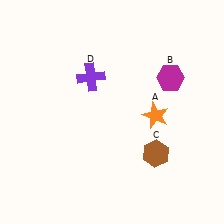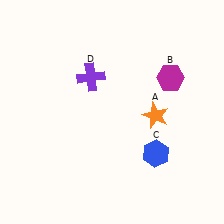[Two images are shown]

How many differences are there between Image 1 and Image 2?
There is 1 difference between the two images.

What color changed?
The hexagon (C) changed from brown in Image 1 to blue in Image 2.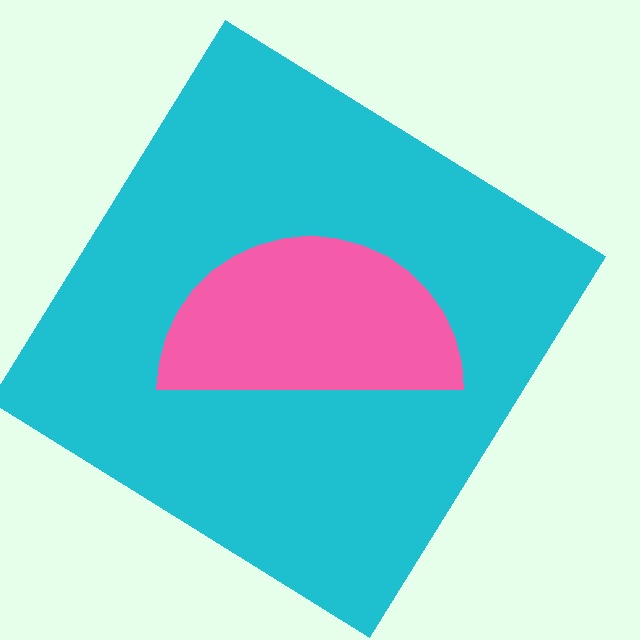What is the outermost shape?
The cyan diamond.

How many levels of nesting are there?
2.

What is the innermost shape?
The pink semicircle.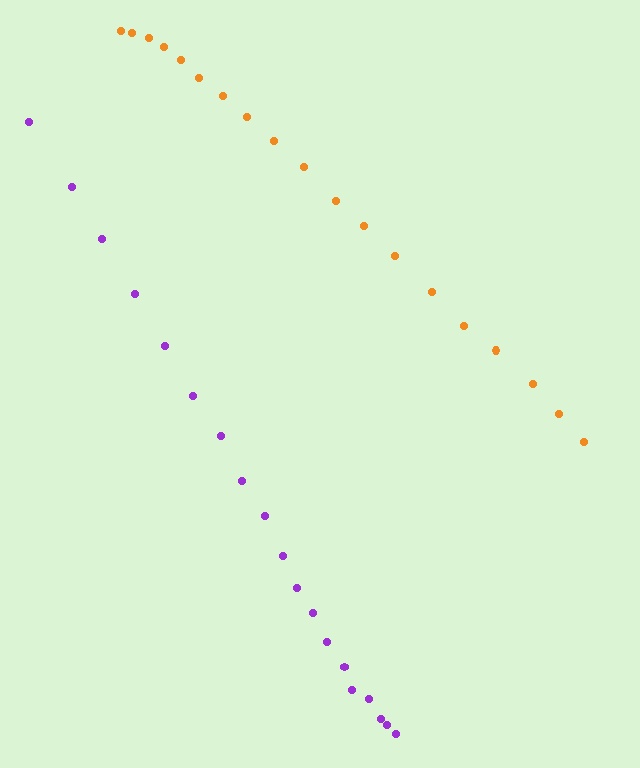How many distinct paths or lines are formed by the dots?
There are 2 distinct paths.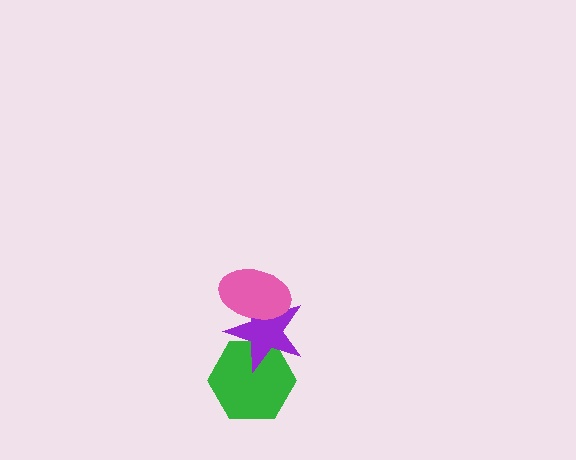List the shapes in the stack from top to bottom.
From top to bottom: the pink ellipse, the purple star, the green hexagon.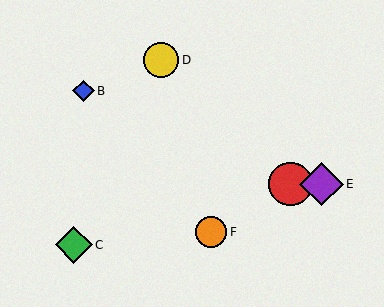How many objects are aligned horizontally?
2 objects (A, E) are aligned horizontally.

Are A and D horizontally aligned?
No, A is at y≈184 and D is at y≈60.